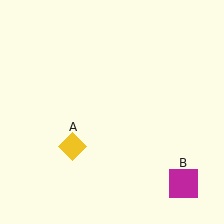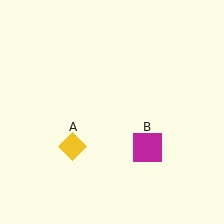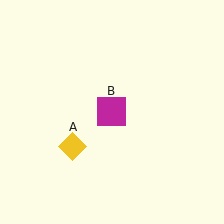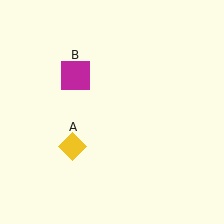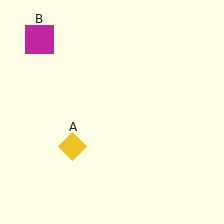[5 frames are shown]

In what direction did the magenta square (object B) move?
The magenta square (object B) moved up and to the left.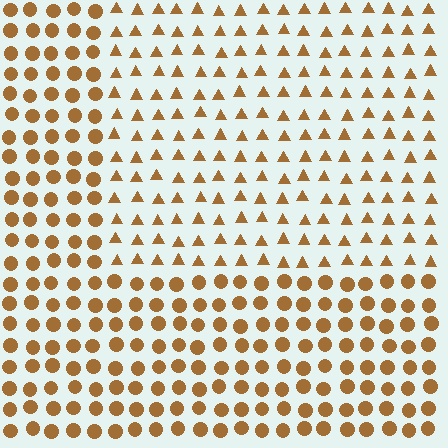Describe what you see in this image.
The image is filled with small brown elements arranged in a uniform grid. A rectangle-shaped region contains triangles, while the surrounding area contains circles. The boundary is defined purely by the change in element shape.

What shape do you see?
I see a rectangle.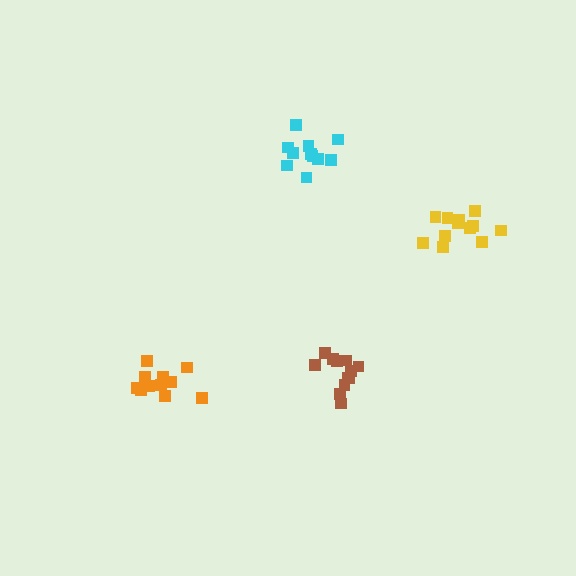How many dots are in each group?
Group 1: 11 dots, Group 2: 12 dots, Group 3: 11 dots, Group 4: 12 dots (46 total).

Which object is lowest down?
The orange cluster is bottommost.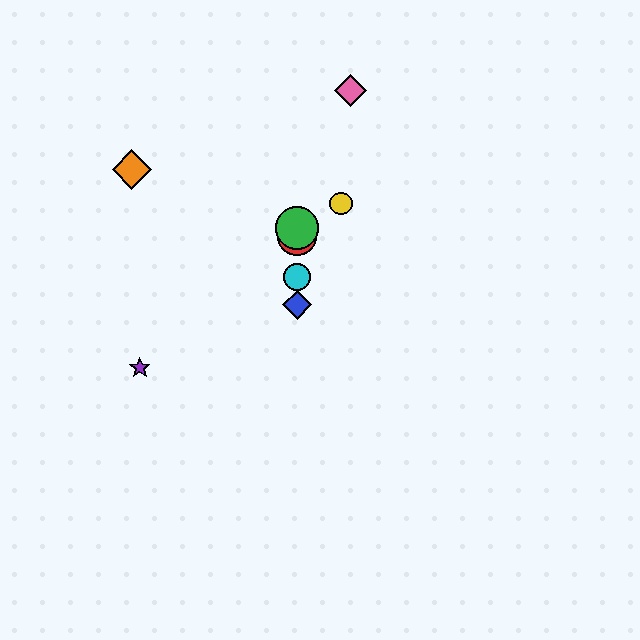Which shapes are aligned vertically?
The red circle, the blue diamond, the green circle, the cyan circle are aligned vertically.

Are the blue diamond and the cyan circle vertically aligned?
Yes, both are at x≈297.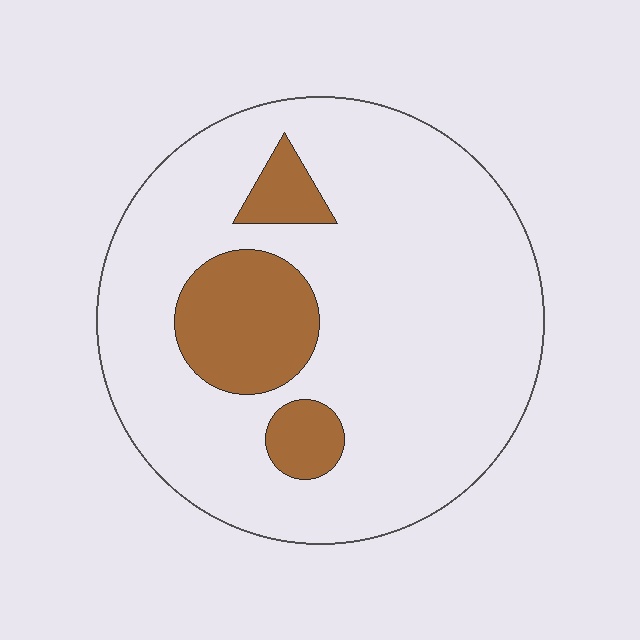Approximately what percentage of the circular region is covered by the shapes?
Approximately 15%.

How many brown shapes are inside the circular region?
3.